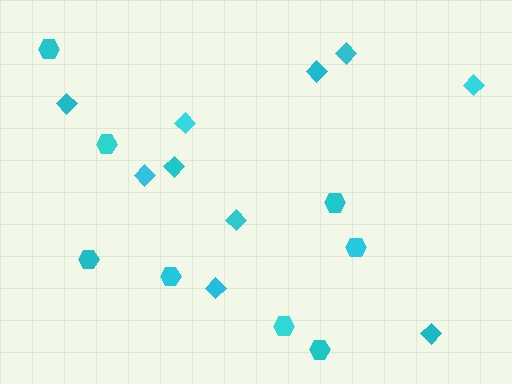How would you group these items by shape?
There are 2 groups: one group of hexagons (8) and one group of diamonds (10).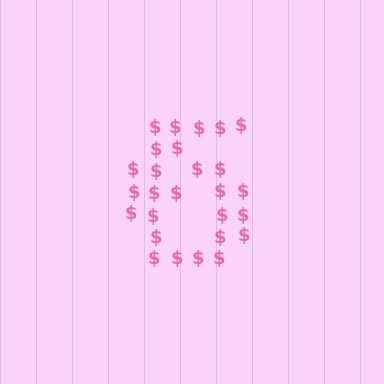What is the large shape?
The large shape is the digit 6.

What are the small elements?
The small elements are dollar signs.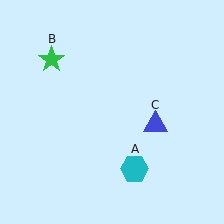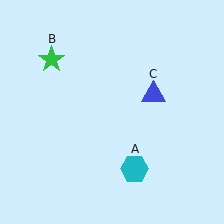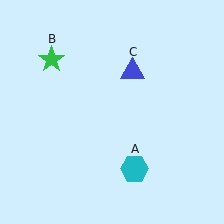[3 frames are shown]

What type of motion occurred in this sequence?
The blue triangle (object C) rotated counterclockwise around the center of the scene.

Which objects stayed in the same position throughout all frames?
Cyan hexagon (object A) and green star (object B) remained stationary.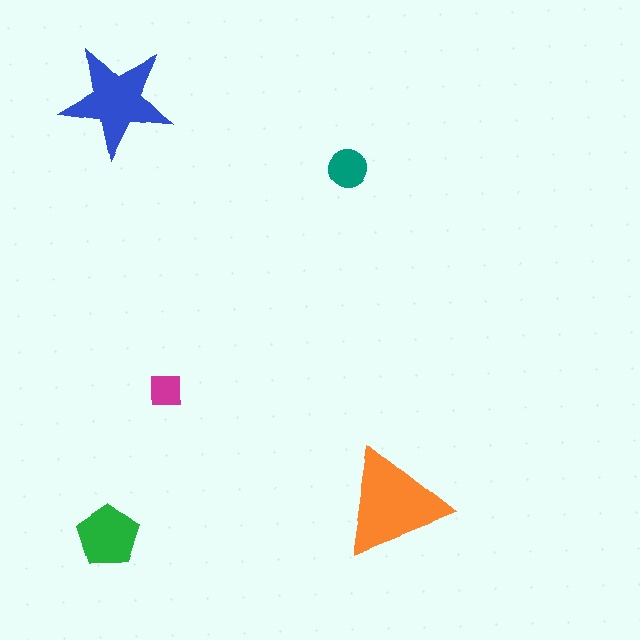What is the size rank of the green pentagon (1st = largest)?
3rd.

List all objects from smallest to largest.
The magenta square, the teal circle, the green pentagon, the blue star, the orange triangle.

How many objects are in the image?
There are 5 objects in the image.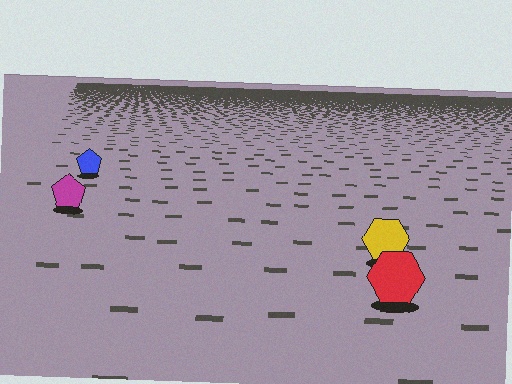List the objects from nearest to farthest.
From nearest to farthest: the red hexagon, the yellow hexagon, the magenta pentagon, the blue pentagon.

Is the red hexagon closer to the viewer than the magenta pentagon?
Yes. The red hexagon is closer — you can tell from the texture gradient: the ground texture is coarser near it.